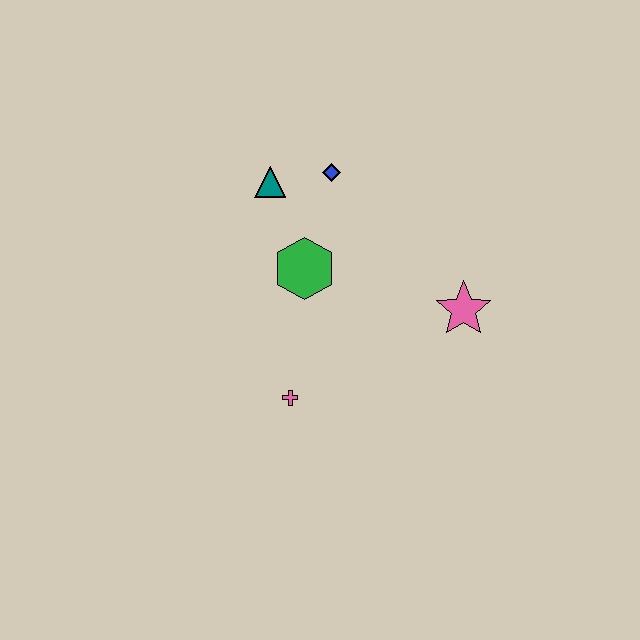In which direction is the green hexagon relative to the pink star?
The green hexagon is to the left of the pink star.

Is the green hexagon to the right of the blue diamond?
No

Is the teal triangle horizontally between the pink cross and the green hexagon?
No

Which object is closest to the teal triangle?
The blue diamond is closest to the teal triangle.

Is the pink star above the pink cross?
Yes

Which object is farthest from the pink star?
The teal triangle is farthest from the pink star.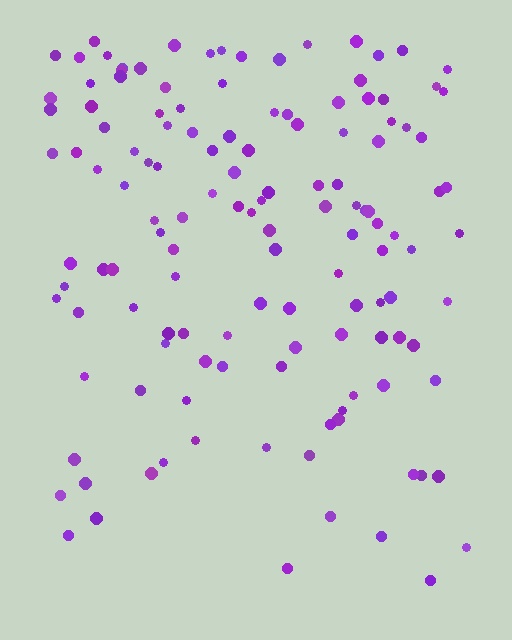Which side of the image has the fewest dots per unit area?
The bottom.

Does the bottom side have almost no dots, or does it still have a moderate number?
Still a moderate number, just noticeably fewer than the top.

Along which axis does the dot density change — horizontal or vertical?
Vertical.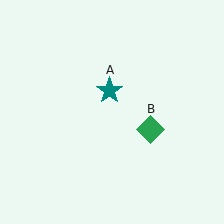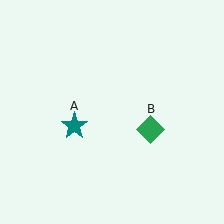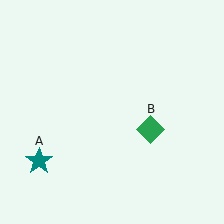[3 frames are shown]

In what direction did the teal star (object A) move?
The teal star (object A) moved down and to the left.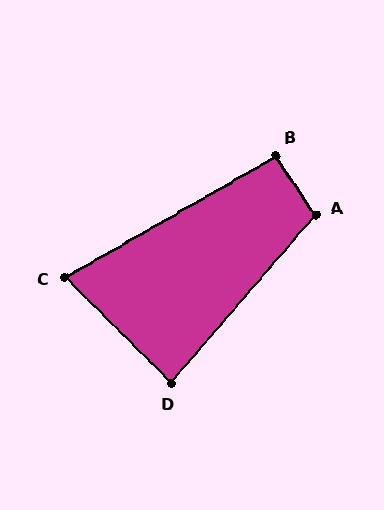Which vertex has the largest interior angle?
A, at approximately 105 degrees.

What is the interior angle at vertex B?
Approximately 94 degrees (approximately right).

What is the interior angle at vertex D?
Approximately 86 degrees (approximately right).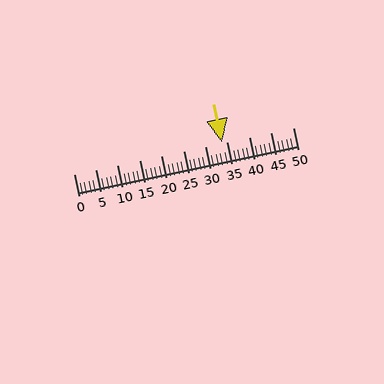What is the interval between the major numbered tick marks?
The major tick marks are spaced 5 units apart.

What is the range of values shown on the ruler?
The ruler shows values from 0 to 50.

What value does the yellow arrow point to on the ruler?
The yellow arrow points to approximately 34.